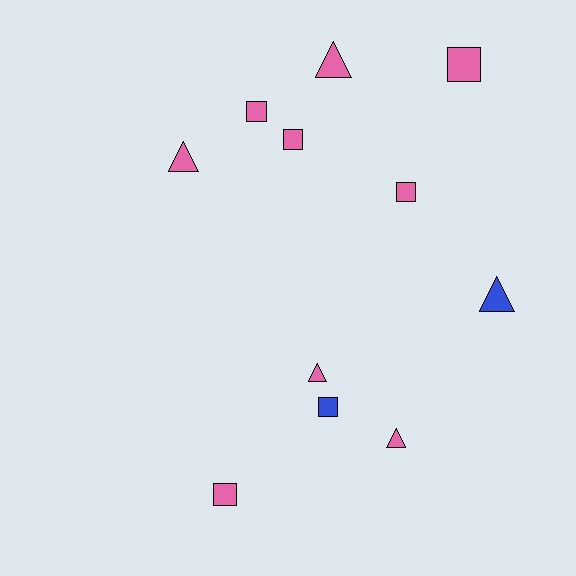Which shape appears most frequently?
Square, with 6 objects.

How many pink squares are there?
There are 5 pink squares.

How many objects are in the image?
There are 11 objects.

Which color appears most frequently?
Pink, with 9 objects.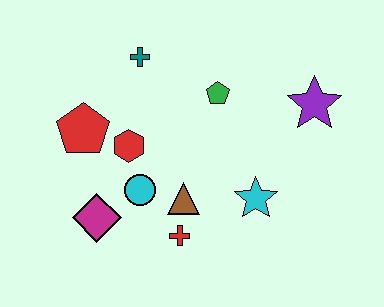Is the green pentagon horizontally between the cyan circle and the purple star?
Yes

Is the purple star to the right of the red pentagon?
Yes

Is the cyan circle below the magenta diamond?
No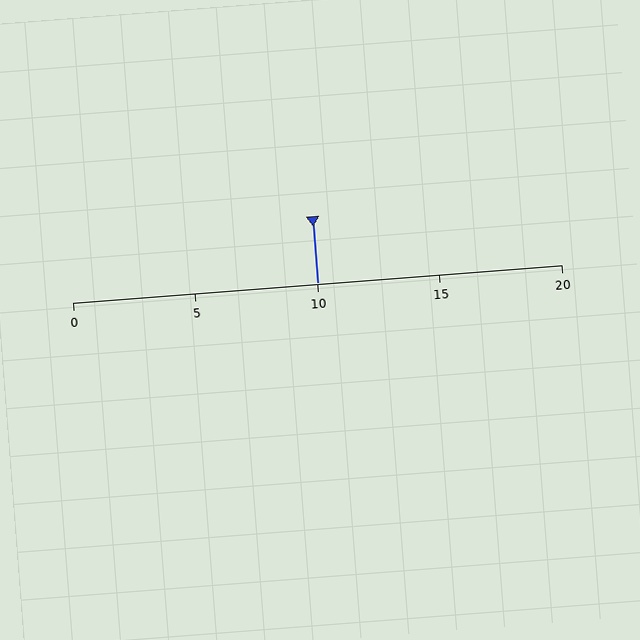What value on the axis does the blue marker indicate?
The marker indicates approximately 10.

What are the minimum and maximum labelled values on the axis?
The axis runs from 0 to 20.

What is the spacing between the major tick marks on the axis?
The major ticks are spaced 5 apart.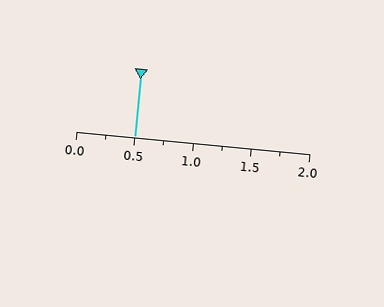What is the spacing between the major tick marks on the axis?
The major ticks are spaced 0.5 apart.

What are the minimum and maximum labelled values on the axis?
The axis runs from 0.0 to 2.0.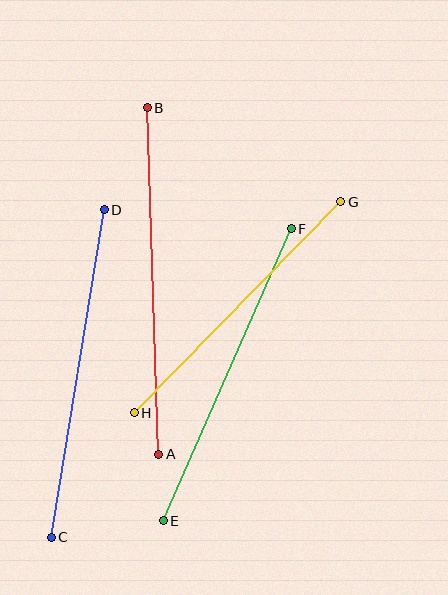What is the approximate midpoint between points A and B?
The midpoint is at approximately (153, 281) pixels.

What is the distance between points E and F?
The distance is approximately 319 pixels.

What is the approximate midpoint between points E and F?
The midpoint is at approximately (227, 375) pixels.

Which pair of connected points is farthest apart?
Points A and B are farthest apart.